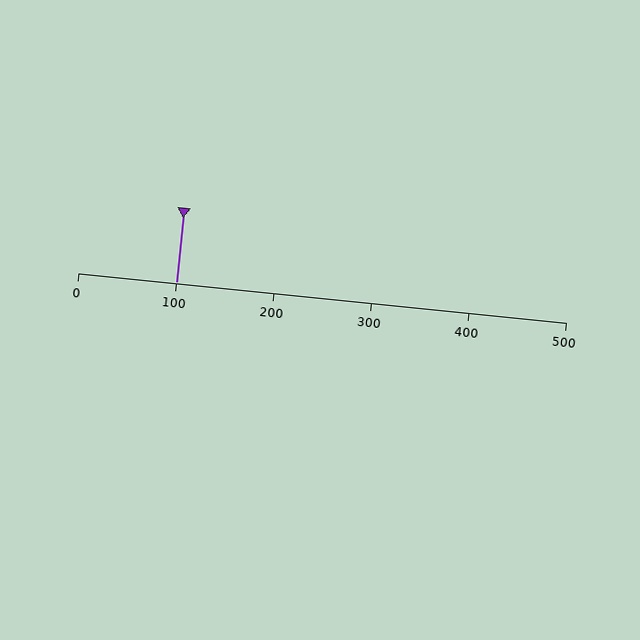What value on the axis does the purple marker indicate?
The marker indicates approximately 100.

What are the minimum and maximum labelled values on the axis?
The axis runs from 0 to 500.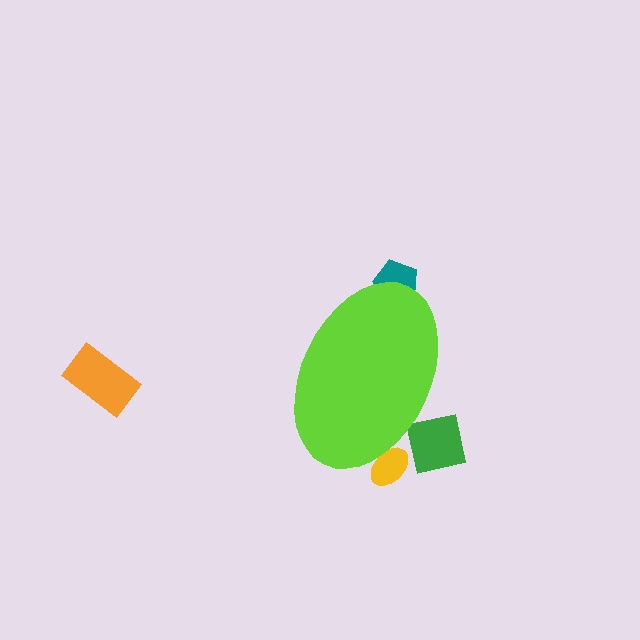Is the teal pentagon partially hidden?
Yes, the teal pentagon is partially hidden behind the lime ellipse.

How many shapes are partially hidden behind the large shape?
3 shapes are partially hidden.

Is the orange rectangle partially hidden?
No, the orange rectangle is fully visible.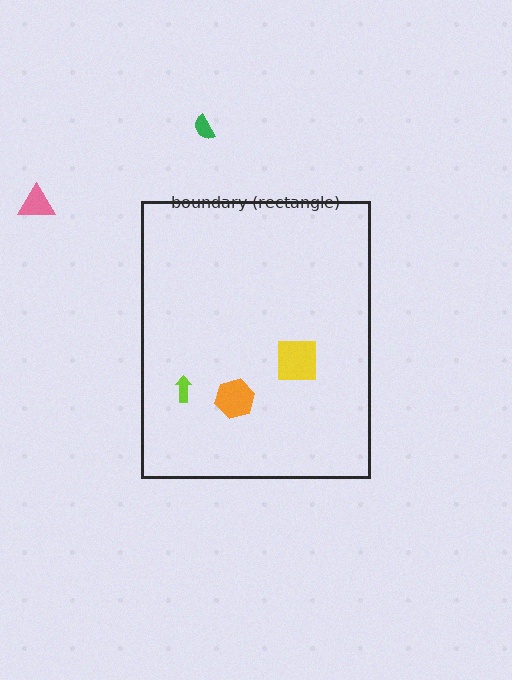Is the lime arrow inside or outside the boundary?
Inside.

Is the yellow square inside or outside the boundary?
Inside.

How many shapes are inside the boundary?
3 inside, 2 outside.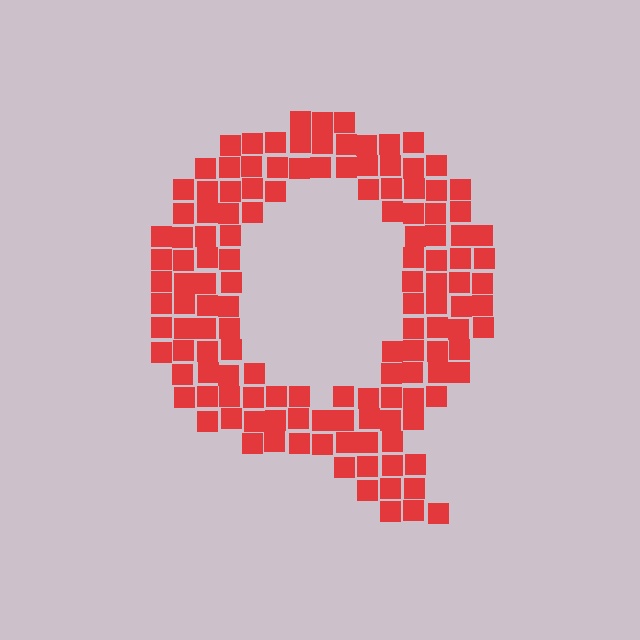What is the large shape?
The large shape is the letter Q.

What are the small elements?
The small elements are squares.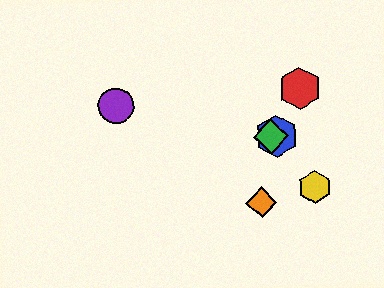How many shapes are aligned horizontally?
2 shapes (the blue hexagon, the green diamond) are aligned horizontally.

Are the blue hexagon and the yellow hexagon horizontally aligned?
No, the blue hexagon is at y≈136 and the yellow hexagon is at y≈187.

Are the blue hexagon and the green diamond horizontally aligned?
Yes, both are at y≈136.